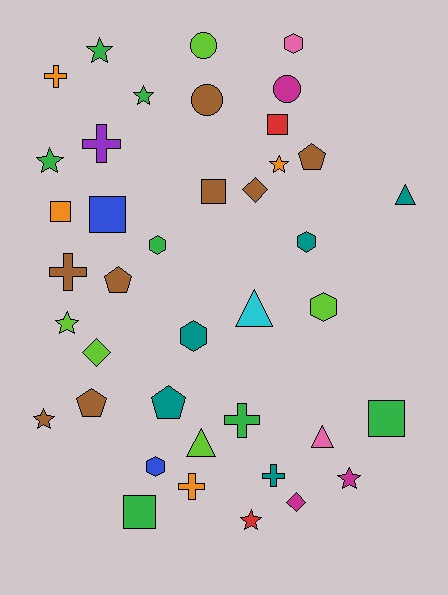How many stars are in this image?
There are 8 stars.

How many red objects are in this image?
There are 2 red objects.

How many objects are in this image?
There are 40 objects.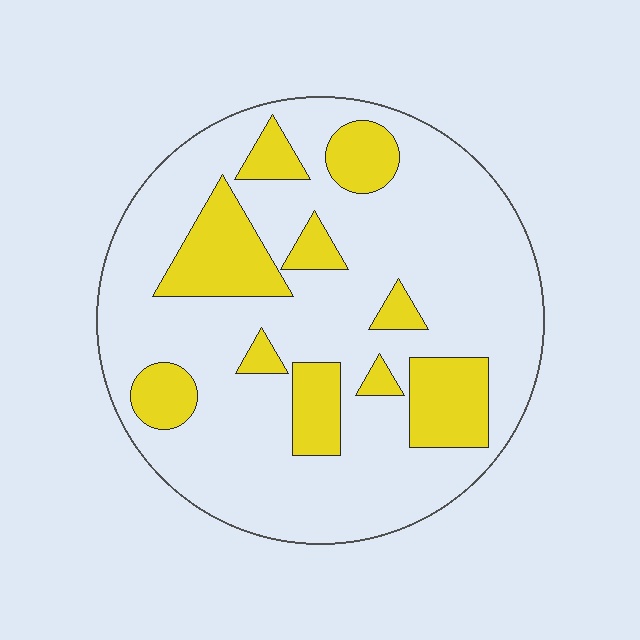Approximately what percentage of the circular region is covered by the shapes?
Approximately 25%.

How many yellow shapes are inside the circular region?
10.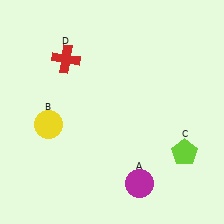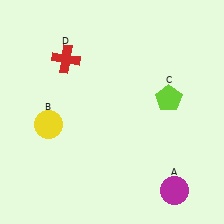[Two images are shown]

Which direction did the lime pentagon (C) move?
The lime pentagon (C) moved up.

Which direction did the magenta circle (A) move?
The magenta circle (A) moved right.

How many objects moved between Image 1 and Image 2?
2 objects moved between the two images.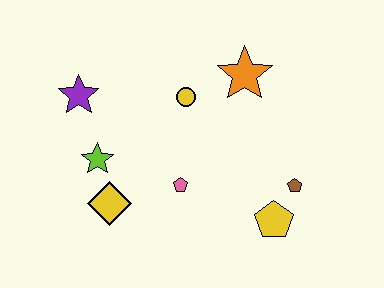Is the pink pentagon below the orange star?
Yes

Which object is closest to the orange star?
The yellow circle is closest to the orange star.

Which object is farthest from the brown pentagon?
The purple star is farthest from the brown pentagon.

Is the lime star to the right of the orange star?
No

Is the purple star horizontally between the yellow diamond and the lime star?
No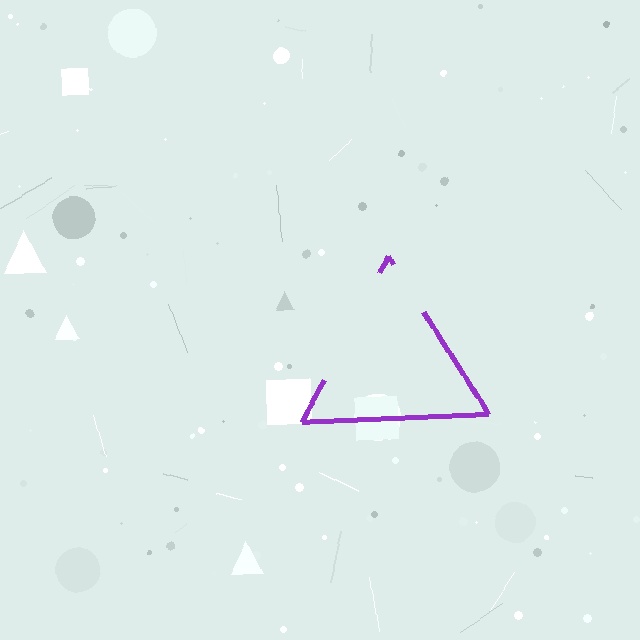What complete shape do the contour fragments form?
The contour fragments form a triangle.